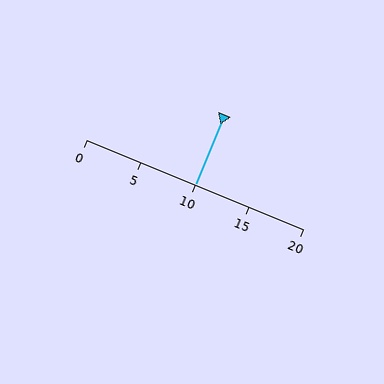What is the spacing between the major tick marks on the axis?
The major ticks are spaced 5 apart.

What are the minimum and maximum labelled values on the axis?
The axis runs from 0 to 20.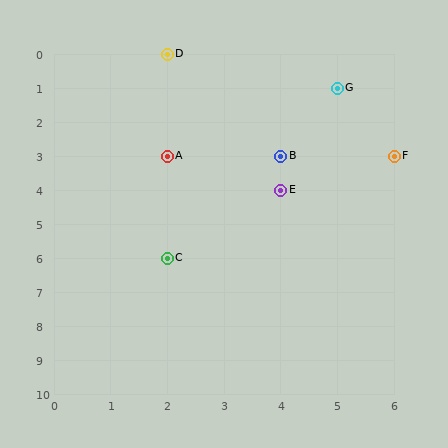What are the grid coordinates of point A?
Point A is at grid coordinates (2, 3).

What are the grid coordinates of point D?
Point D is at grid coordinates (2, 0).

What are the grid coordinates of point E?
Point E is at grid coordinates (4, 4).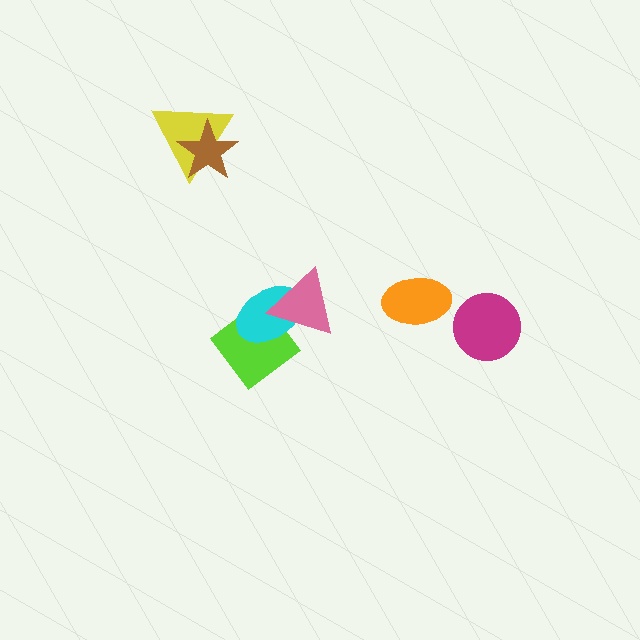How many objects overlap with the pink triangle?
2 objects overlap with the pink triangle.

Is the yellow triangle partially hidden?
Yes, it is partially covered by another shape.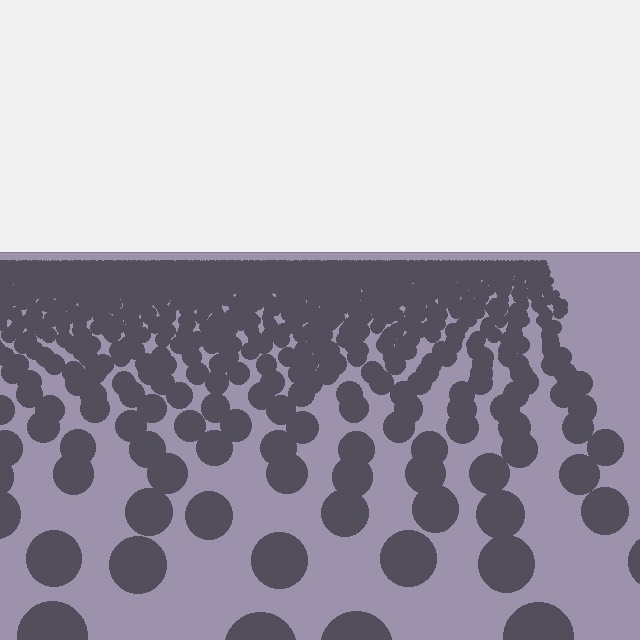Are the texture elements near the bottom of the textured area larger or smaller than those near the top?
Larger. Near the bottom, elements are closer to the viewer and appear at a bigger on-screen size.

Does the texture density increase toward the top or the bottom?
Density increases toward the top.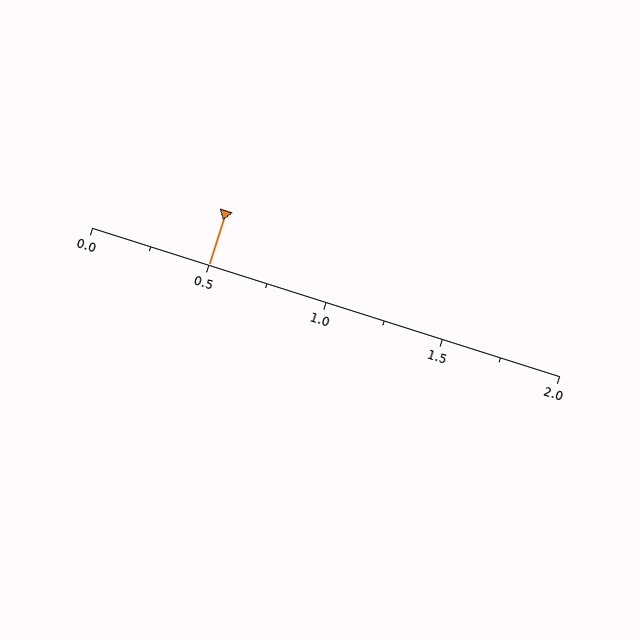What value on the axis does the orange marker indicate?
The marker indicates approximately 0.5.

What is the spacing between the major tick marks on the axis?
The major ticks are spaced 0.5 apart.